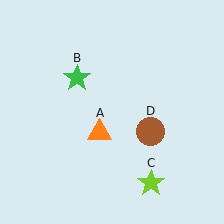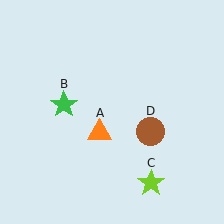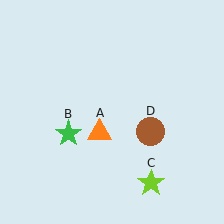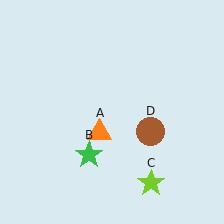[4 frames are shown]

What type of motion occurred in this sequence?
The green star (object B) rotated counterclockwise around the center of the scene.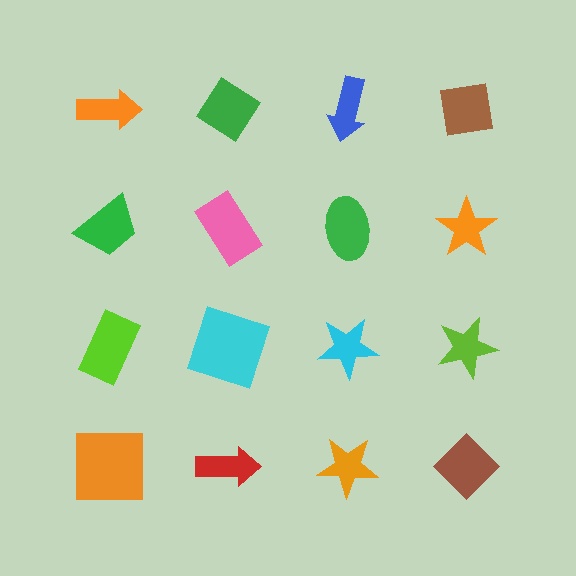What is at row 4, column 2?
A red arrow.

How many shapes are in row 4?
4 shapes.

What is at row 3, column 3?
A cyan star.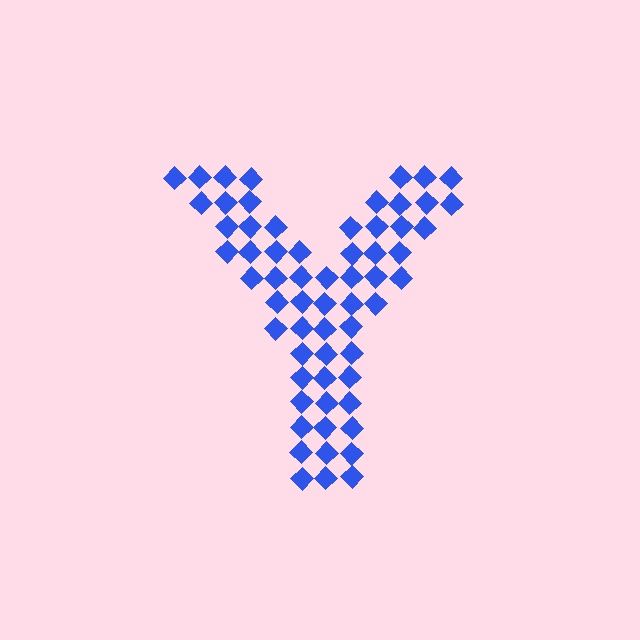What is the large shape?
The large shape is the letter Y.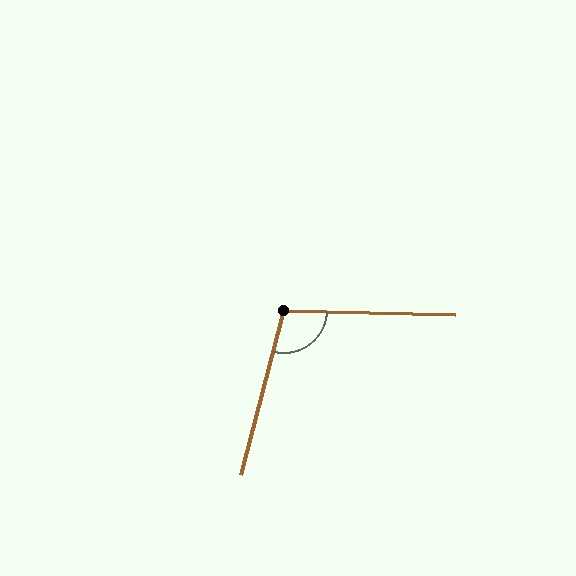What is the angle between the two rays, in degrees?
Approximately 103 degrees.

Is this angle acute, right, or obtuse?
It is obtuse.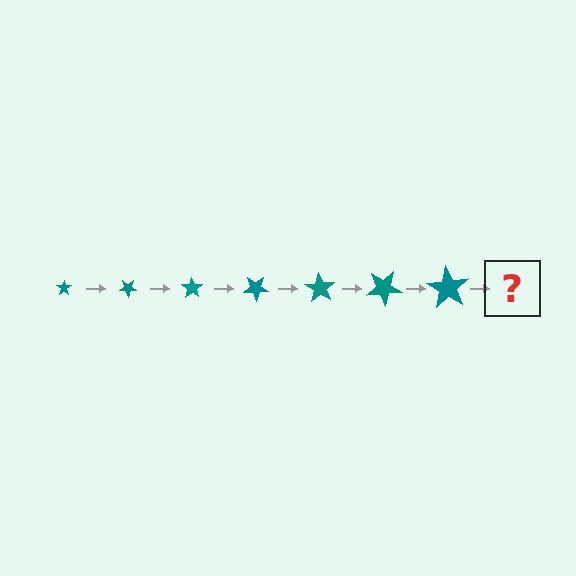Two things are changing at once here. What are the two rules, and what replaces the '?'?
The two rules are that the star grows larger each step and it rotates 35 degrees each step. The '?' should be a star, larger than the previous one and rotated 245 degrees from the start.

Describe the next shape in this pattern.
It should be a star, larger than the previous one and rotated 245 degrees from the start.